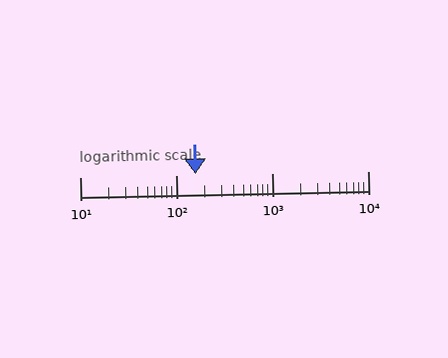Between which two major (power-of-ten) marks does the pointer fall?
The pointer is between 100 and 1000.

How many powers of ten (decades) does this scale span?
The scale spans 3 decades, from 10 to 10000.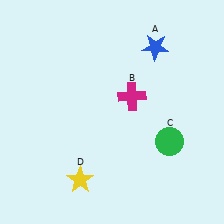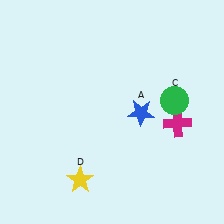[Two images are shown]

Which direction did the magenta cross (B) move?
The magenta cross (B) moved right.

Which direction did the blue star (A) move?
The blue star (A) moved down.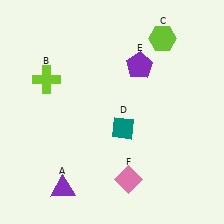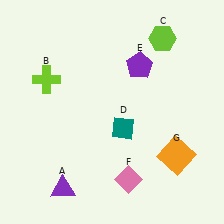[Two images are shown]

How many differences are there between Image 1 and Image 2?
There is 1 difference between the two images.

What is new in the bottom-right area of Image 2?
An orange square (G) was added in the bottom-right area of Image 2.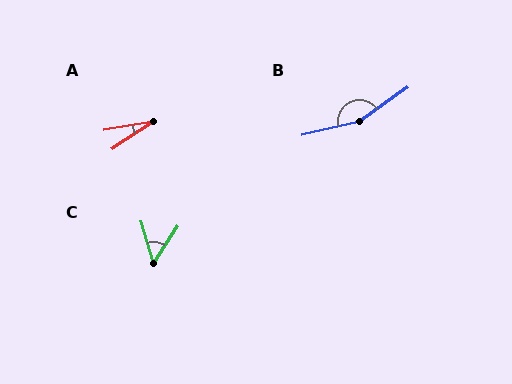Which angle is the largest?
B, at approximately 158 degrees.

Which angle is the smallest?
A, at approximately 25 degrees.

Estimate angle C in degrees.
Approximately 49 degrees.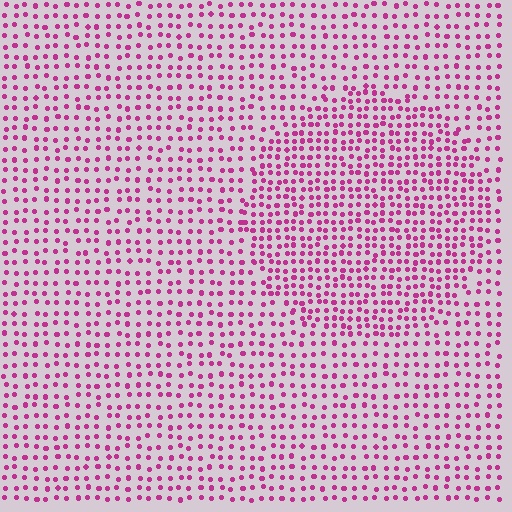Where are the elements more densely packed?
The elements are more densely packed inside the circle boundary.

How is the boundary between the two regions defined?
The boundary is defined by a change in element density (approximately 1.6x ratio). All elements are the same color, size, and shape.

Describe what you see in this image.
The image contains small magenta elements arranged at two different densities. A circle-shaped region is visible where the elements are more densely packed than the surrounding area.